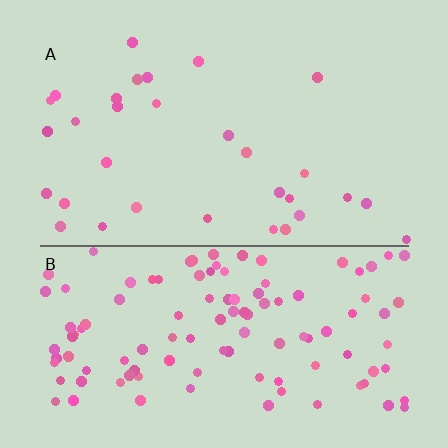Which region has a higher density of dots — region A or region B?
B (the bottom).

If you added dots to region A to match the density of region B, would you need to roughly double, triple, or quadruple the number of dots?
Approximately quadruple.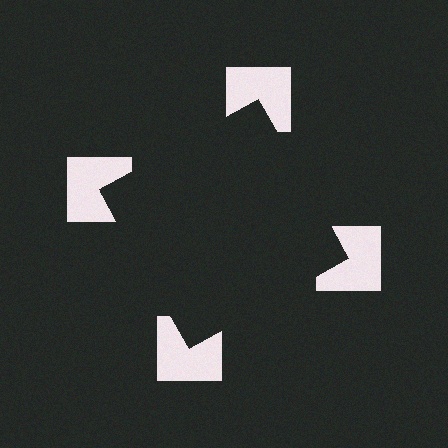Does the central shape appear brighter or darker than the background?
It typically appears slightly darker than the background, even though no actual brightness change is drawn.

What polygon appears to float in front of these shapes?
An illusory square — its edges are inferred from the aligned wedge cuts in the notched squares, not physically drawn.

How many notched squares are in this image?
There are 4 — one at each vertex of the illusory square.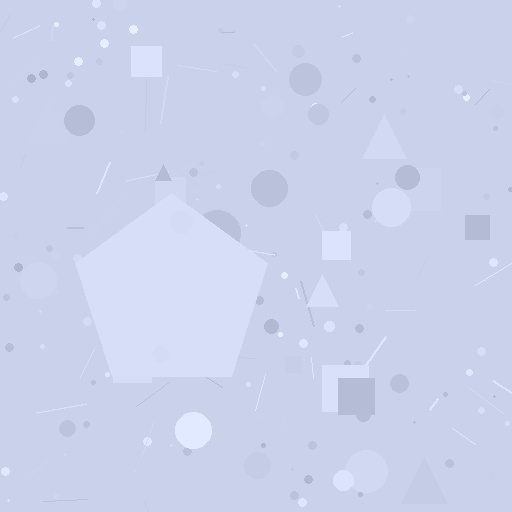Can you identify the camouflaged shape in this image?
The camouflaged shape is a pentagon.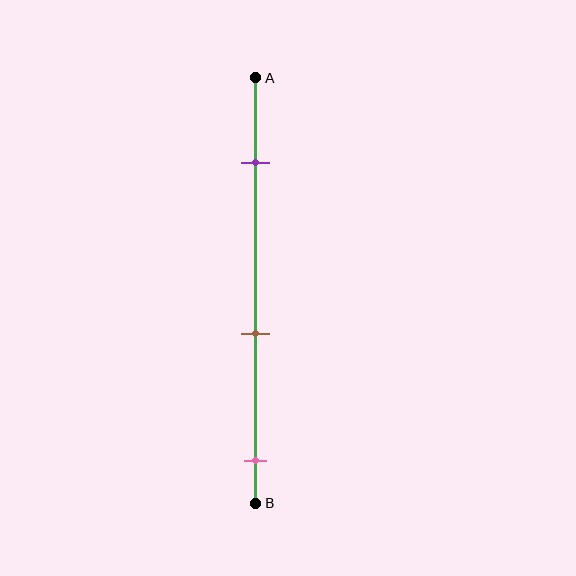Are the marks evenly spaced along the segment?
Yes, the marks are approximately evenly spaced.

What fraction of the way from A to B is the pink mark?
The pink mark is approximately 90% (0.9) of the way from A to B.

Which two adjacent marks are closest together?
The brown and pink marks are the closest adjacent pair.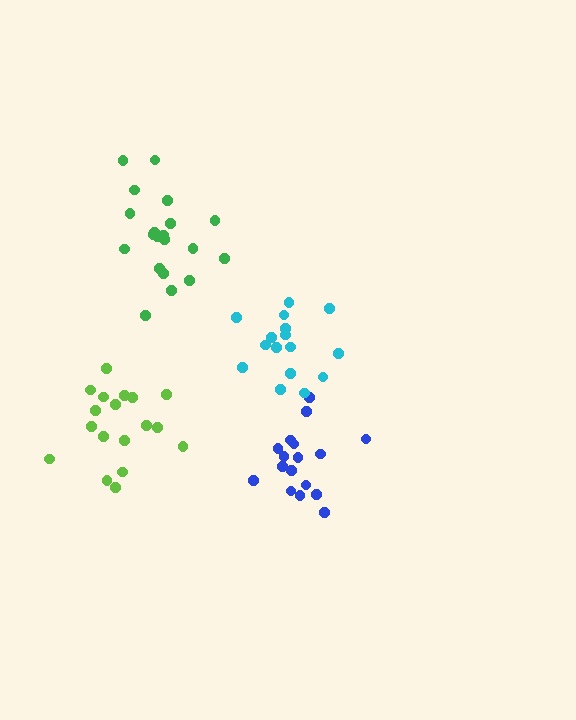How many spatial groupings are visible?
There are 4 spatial groupings.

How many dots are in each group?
Group 1: 20 dots, Group 2: 17 dots, Group 3: 18 dots, Group 4: 16 dots (71 total).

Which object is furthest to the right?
The blue cluster is rightmost.